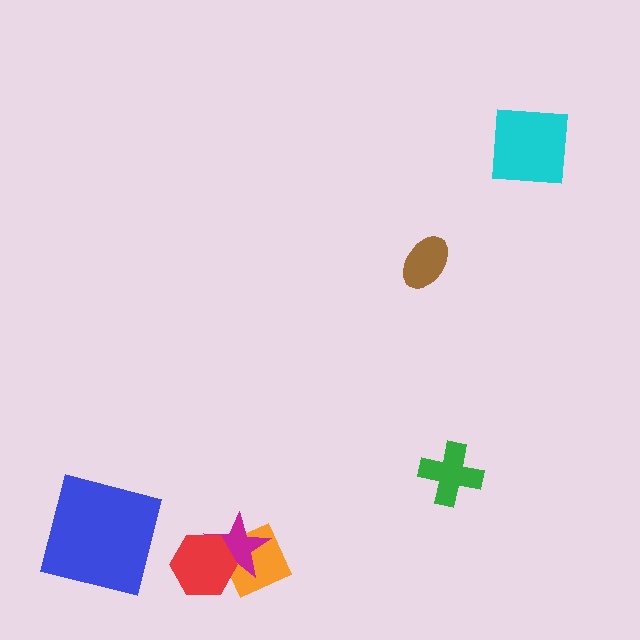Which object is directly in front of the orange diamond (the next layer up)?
The magenta star is directly in front of the orange diamond.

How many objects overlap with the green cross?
0 objects overlap with the green cross.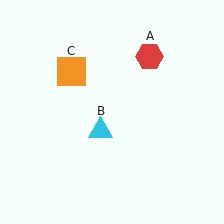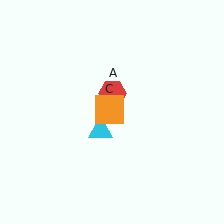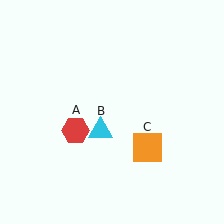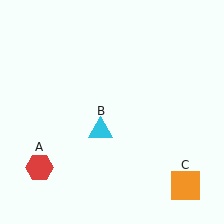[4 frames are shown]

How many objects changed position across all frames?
2 objects changed position: red hexagon (object A), orange square (object C).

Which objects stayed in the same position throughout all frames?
Cyan triangle (object B) remained stationary.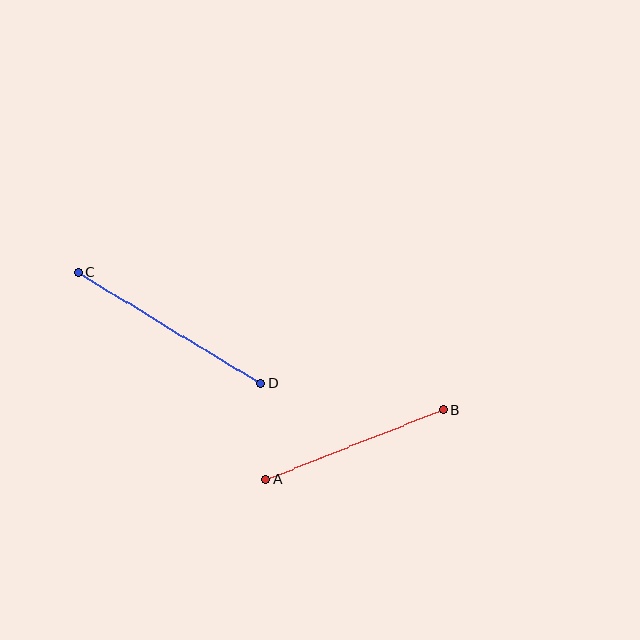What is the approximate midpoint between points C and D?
The midpoint is at approximately (170, 328) pixels.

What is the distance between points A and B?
The distance is approximately 191 pixels.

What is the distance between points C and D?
The distance is approximately 213 pixels.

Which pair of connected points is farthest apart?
Points C and D are farthest apart.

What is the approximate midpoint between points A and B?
The midpoint is at approximately (354, 444) pixels.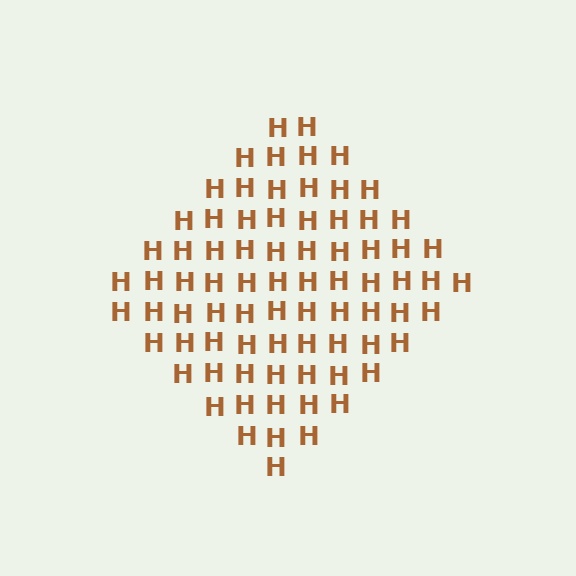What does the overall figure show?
The overall figure shows a diamond.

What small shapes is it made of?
It is made of small letter H's.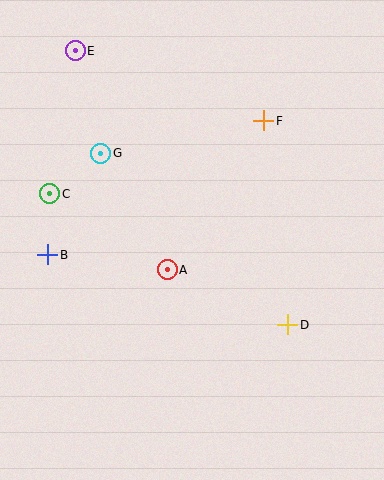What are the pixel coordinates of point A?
Point A is at (167, 270).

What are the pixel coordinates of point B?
Point B is at (48, 255).